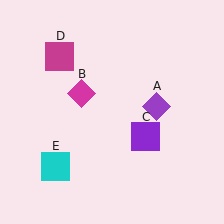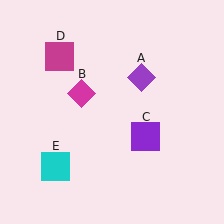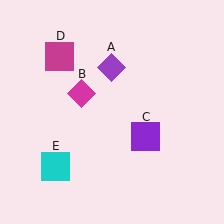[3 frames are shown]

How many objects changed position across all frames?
1 object changed position: purple diamond (object A).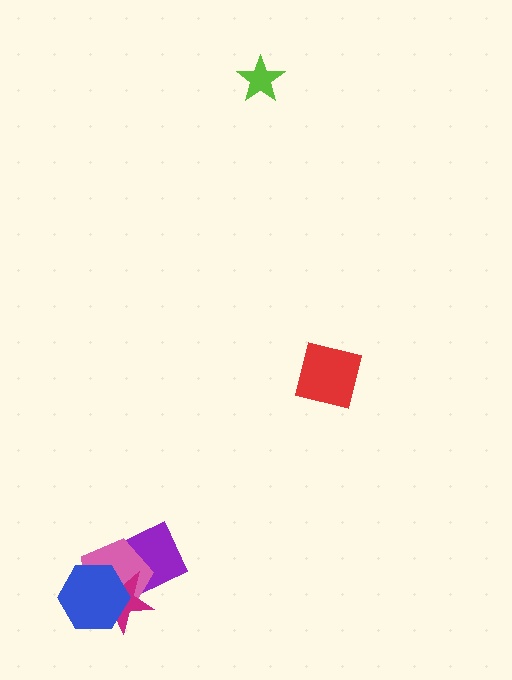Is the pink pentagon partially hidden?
Yes, it is partially covered by another shape.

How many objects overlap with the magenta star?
3 objects overlap with the magenta star.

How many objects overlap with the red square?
0 objects overlap with the red square.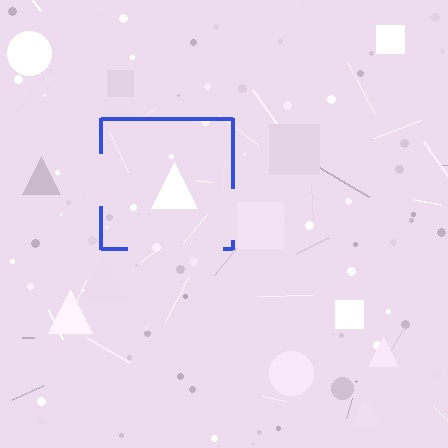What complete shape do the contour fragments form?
The contour fragments form a square.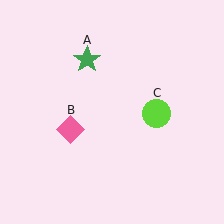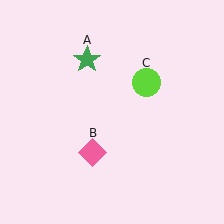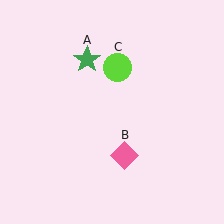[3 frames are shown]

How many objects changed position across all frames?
2 objects changed position: pink diamond (object B), lime circle (object C).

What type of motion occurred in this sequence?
The pink diamond (object B), lime circle (object C) rotated counterclockwise around the center of the scene.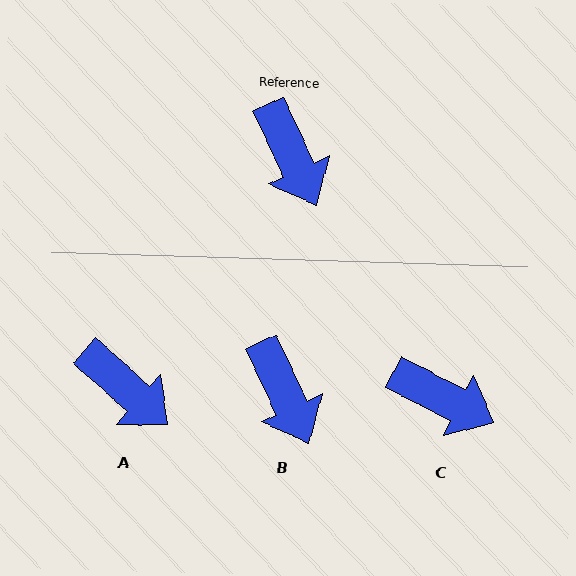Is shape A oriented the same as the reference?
No, it is off by about 23 degrees.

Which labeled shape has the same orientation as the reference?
B.